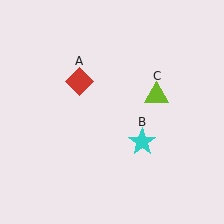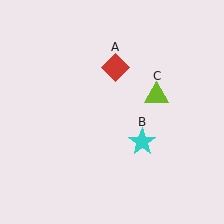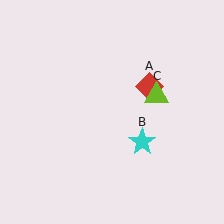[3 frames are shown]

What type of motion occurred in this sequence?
The red diamond (object A) rotated clockwise around the center of the scene.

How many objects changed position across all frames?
1 object changed position: red diamond (object A).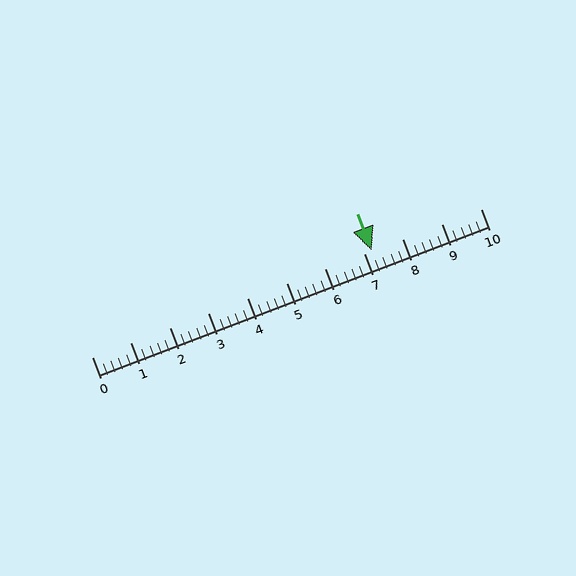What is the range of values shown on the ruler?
The ruler shows values from 0 to 10.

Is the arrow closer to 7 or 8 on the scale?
The arrow is closer to 7.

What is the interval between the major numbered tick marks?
The major tick marks are spaced 1 units apart.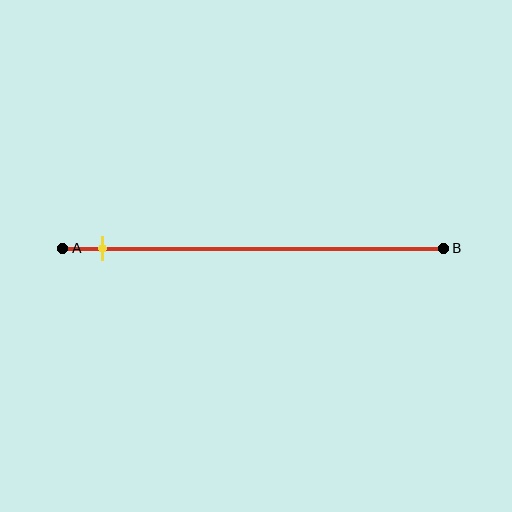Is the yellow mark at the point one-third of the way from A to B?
No, the mark is at about 10% from A, not at the 33% one-third point.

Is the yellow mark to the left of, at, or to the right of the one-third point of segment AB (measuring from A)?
The yellow mark is to the left of the one-third point of segment AB.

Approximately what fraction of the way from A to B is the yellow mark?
The yellow mark is approximately 10% of the way from A to B.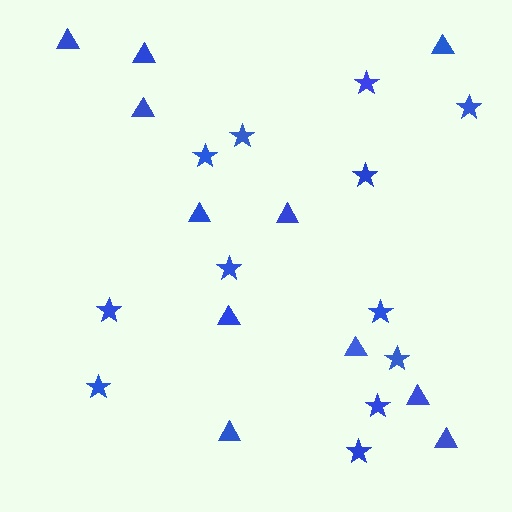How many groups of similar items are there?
There are 2 groups: one group of triangles (11) and one group of stars (12).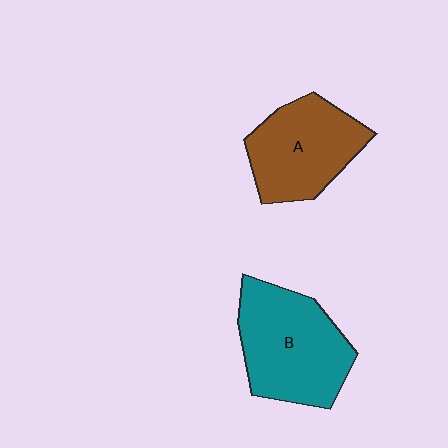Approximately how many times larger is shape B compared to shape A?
Approximately 1.2 times.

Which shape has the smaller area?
Shape A (brown).